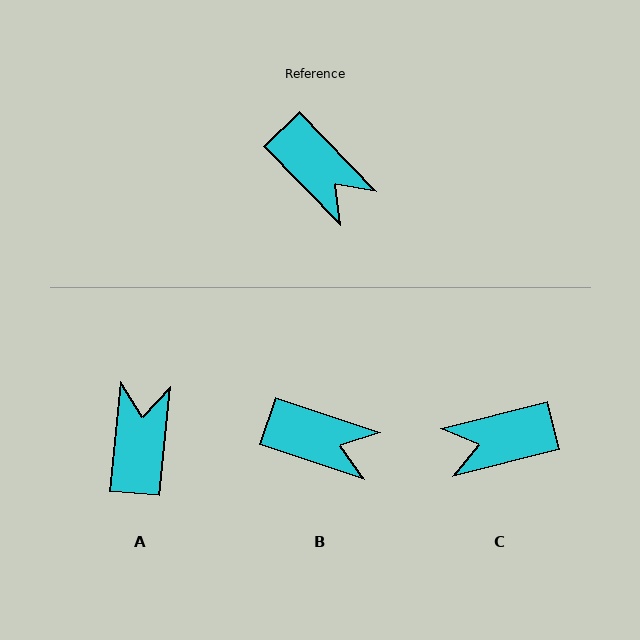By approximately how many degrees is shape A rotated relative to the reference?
Approximately 130 degrees counter-clockwise.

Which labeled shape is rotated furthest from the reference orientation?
A, about 130 degrees away.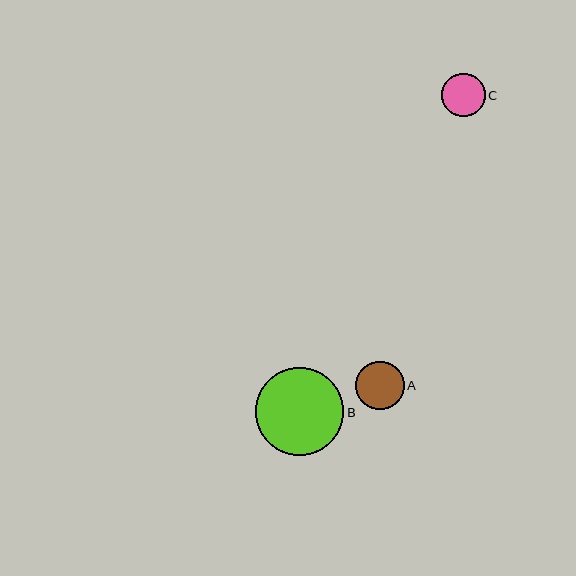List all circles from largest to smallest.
From largest to smallest: B, A, C.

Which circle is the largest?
Circle B is the largest with a size of approximately 89 pixels.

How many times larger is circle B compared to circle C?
Circle B is approximately 2.0 times the size of circle C.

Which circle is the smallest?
Circle C is the smallest with a size of approximately 43 pixels.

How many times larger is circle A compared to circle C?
Circle A is approximately 1.1 times the size of circle C.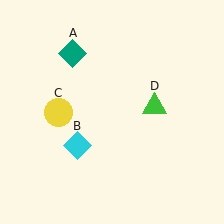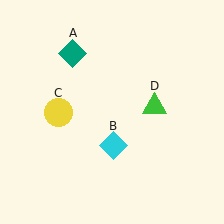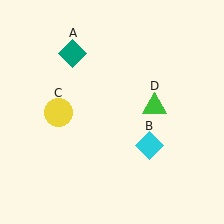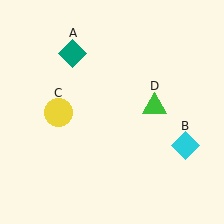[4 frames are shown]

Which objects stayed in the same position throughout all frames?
Teal diamond (object A) and yellow circle (object C) and green triangle (object D) remained stationary.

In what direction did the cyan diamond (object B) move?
The cyan diamond (object B) moved right.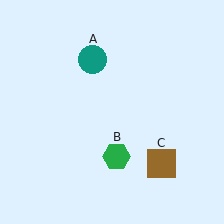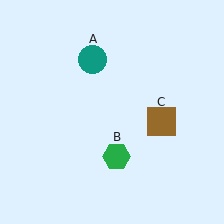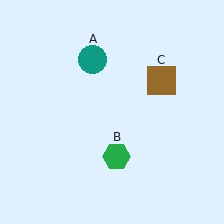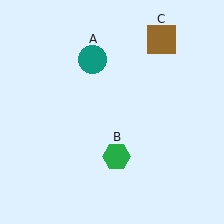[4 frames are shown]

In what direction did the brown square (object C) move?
The brown square (object C) moved up.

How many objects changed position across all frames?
1 object changed position: brown square (object C).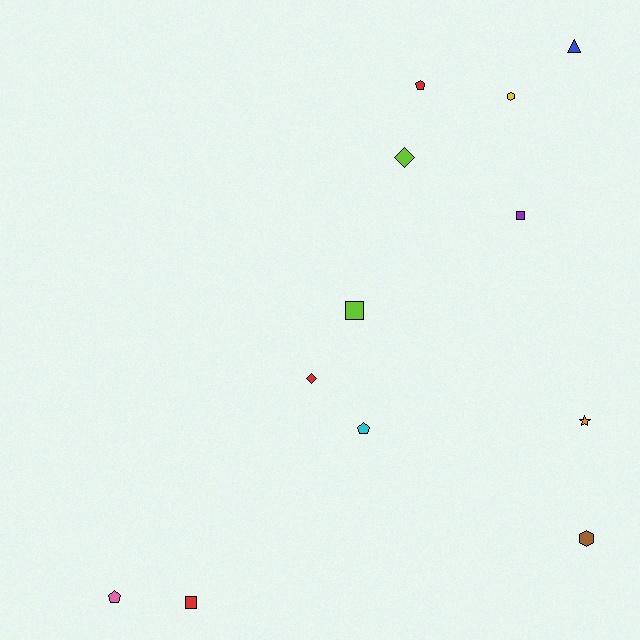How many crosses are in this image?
There are no crosses.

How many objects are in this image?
There are 12 objects.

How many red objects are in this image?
There are 3 red objects.